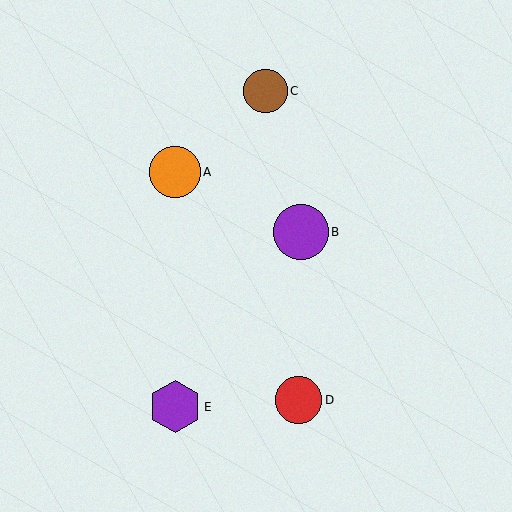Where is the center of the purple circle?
The center of the purple circle is at (301, 232).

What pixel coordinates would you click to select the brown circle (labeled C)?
Click at (266, 91) to select the brown circle C.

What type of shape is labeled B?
Shape B is a purple circle.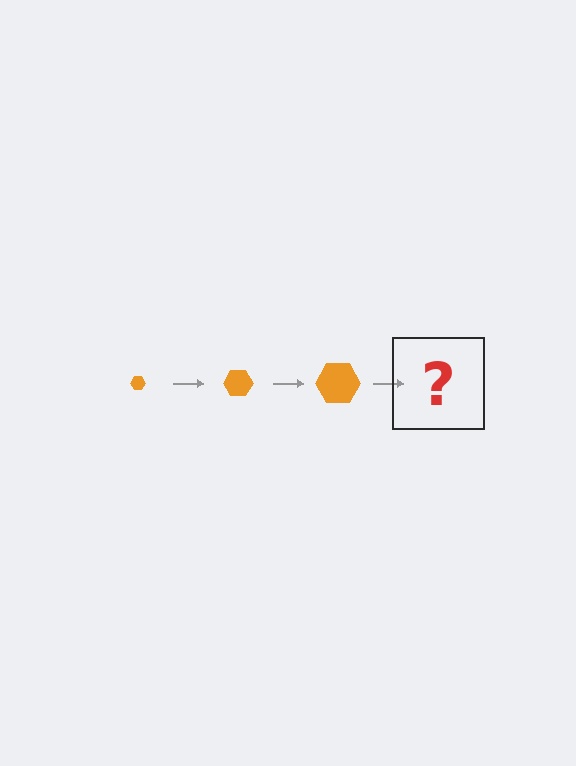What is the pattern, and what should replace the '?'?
The pattern is that the hexagon gets progressively larger each step. The '?' should be an orange hexagon, larger than the previous one.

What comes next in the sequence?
The next element should be an orange hexagon, larger than the previous one.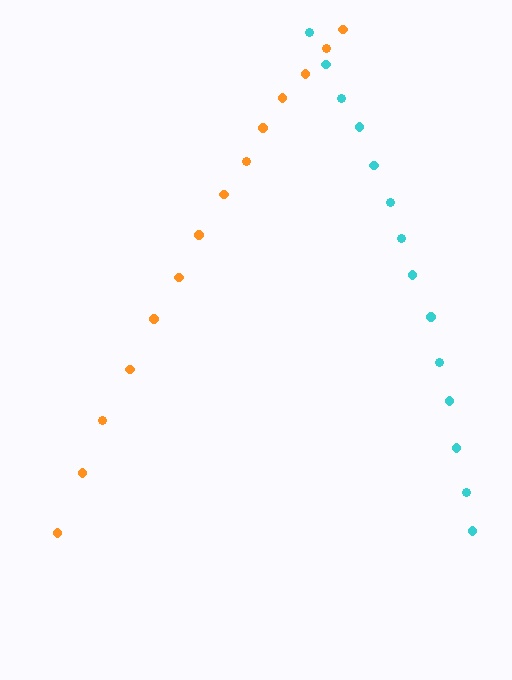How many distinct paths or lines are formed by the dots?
There are 2 distinct paths.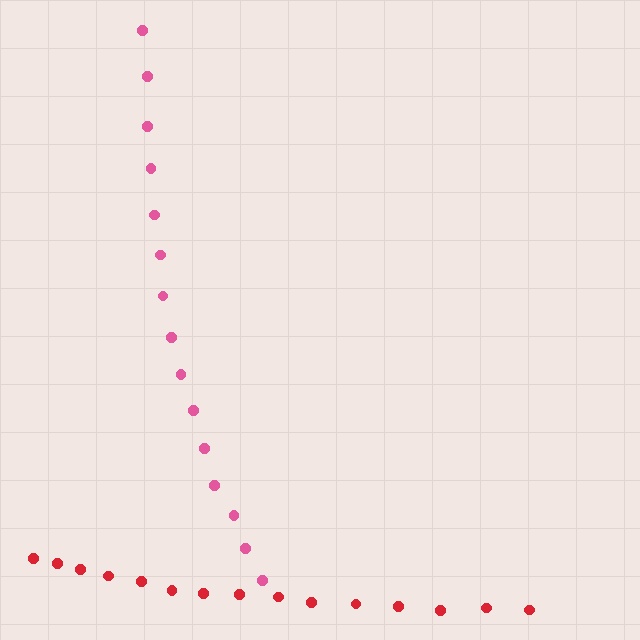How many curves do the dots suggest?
There are 2 distinct paths.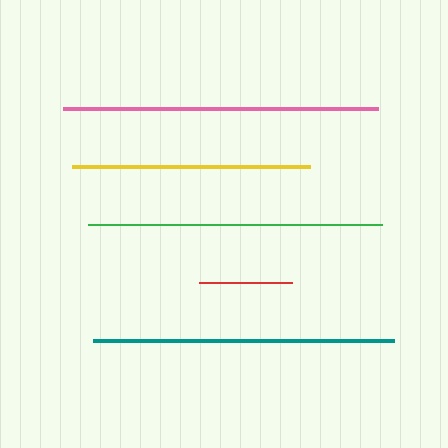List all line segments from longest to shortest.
From longest to shortest: pink, teal, green, yellow, red.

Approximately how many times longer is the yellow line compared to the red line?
The yellow line is approximately 2.6 times the length of the red line.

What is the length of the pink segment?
The pink segment is approximately 315 pixels long.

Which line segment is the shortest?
The red line is the shortest at approximately 93 pixels.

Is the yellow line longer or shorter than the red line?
The yellow line is longer than the red line.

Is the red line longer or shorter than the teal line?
The teal line is longer than the red line.